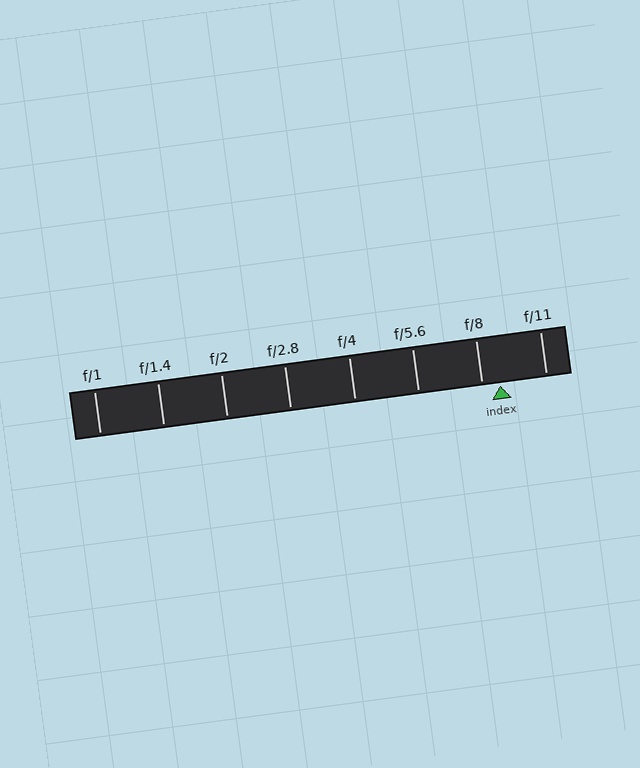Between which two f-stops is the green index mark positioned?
The index mark is between f/8 and f/11.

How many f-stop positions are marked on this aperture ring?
There are 8 f-stop positions marked.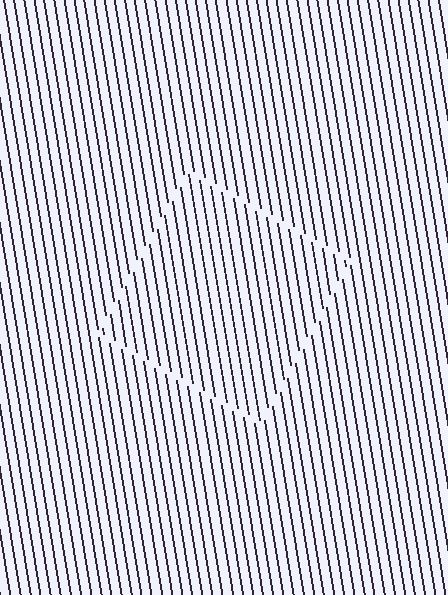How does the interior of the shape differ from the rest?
The interior of the shape contains the same grating, shifted by half a period — the contour is defined by the phase discontinuity where line-ends from the inner and outer gratings abut.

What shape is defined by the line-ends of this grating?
An illusory square. The interior of the shape contains the same grating, shifted by half a period — the contour is defined by the phase discontinuity where line-ends from the inner and outer gratings abut.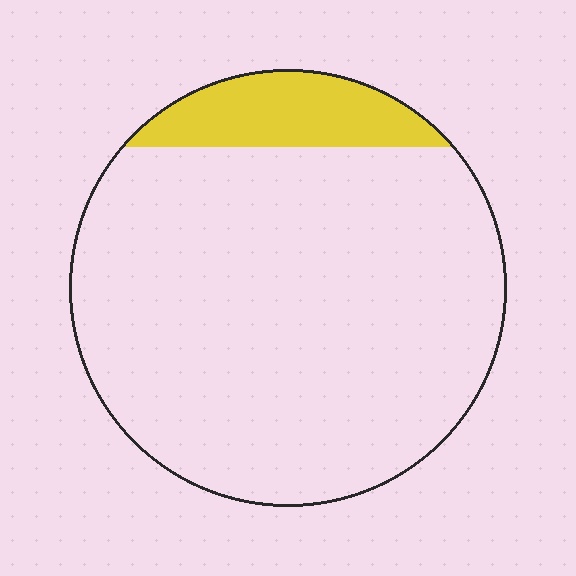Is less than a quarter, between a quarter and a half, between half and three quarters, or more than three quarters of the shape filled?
Less than a quarter.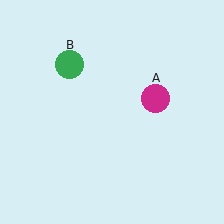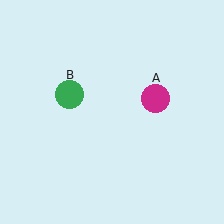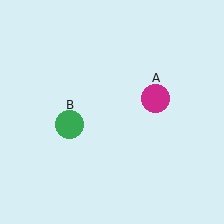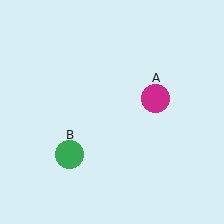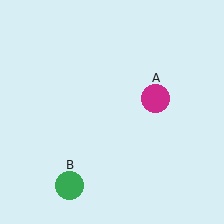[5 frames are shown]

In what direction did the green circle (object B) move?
The green circle (object B) moved down.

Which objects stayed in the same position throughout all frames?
Magenta circle (object A) remained stationary.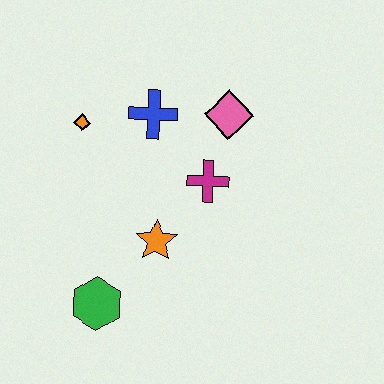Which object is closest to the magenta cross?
The pink diamond is closest to the magenta cross.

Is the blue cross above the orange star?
Yes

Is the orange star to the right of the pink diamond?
No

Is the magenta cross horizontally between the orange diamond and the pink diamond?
Yes